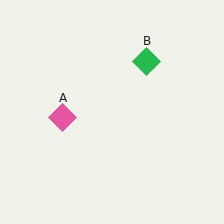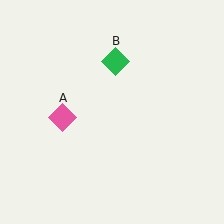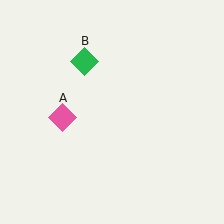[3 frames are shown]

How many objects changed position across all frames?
1 object changed position: green diamond (object B).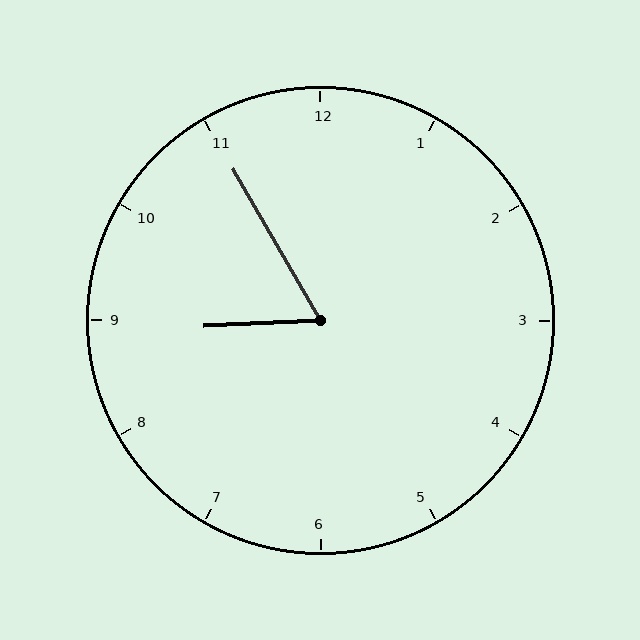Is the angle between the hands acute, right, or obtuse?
It is acute.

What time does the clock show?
8:55.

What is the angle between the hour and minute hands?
Approximately 62 degrees.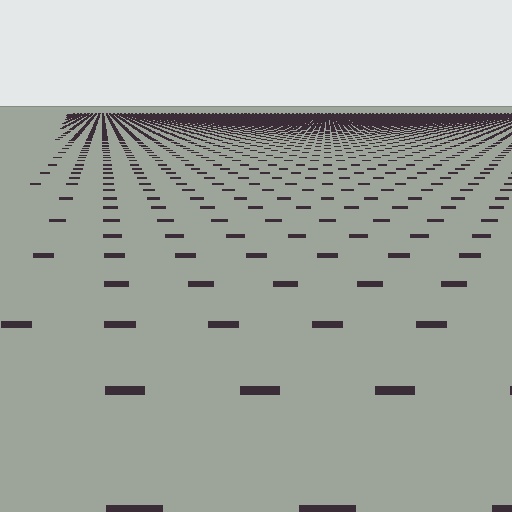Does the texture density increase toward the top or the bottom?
Density increases toward the top.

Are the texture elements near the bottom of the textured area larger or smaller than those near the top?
Larger. Near the bottom, elements are closer to the viewer and appear at a bigger on-screen size.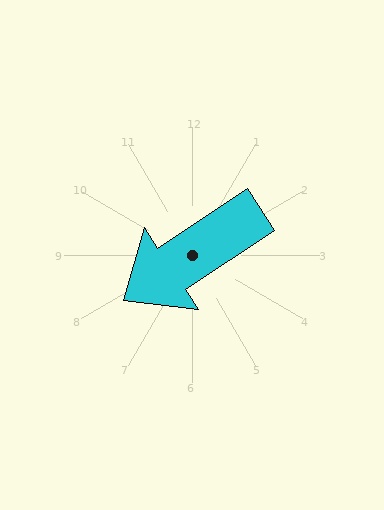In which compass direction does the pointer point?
Southwest.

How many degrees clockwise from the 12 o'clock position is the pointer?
Approximately 236 degrees.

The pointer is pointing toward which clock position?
Roughly 8 o'clock.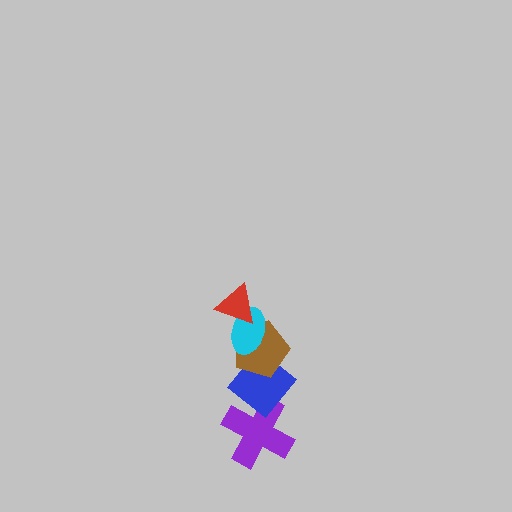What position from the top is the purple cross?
The purple cross is 5th from the top.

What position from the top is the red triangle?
The red triangle is 1st from the top.